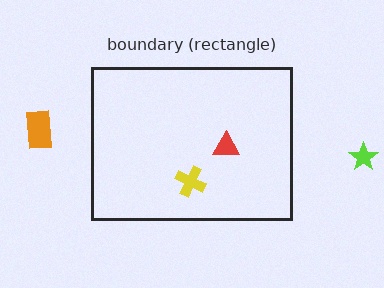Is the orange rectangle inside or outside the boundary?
Outside.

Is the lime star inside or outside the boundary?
Outside.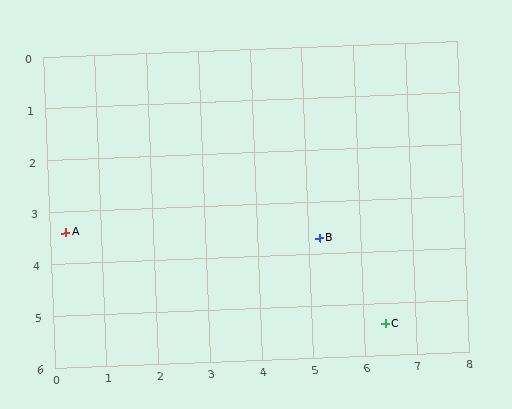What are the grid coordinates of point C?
Point C is at approximately (6.4, 5.4).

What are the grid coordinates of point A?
Point A is at approximately (0.3, 3.4).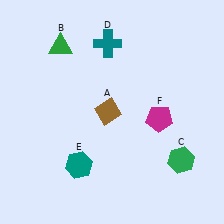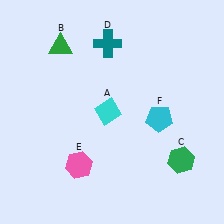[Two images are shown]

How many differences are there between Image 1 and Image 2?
There are 3 differences between the two images.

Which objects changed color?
A changed from brown to cyan. E changed from teal to pink. F changed from magenta to cyan.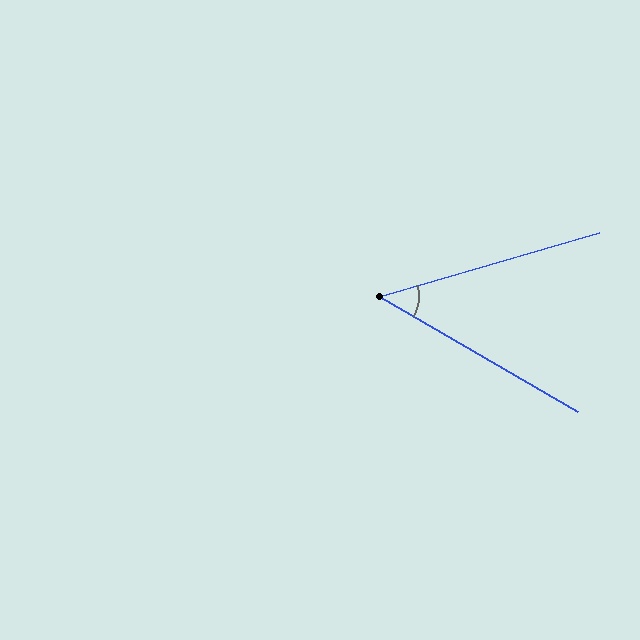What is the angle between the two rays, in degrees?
Approximately 46 degrees.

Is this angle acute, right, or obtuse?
It is acute.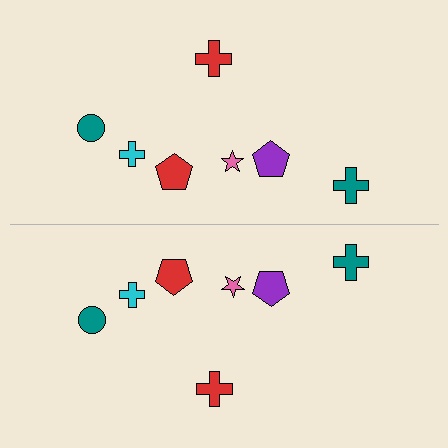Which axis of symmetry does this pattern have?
The pattern has a horizontal axis of symmetry running through the center of the image.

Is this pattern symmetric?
Yes, this pattern has bilateral (reflection) symmetry.